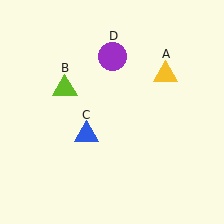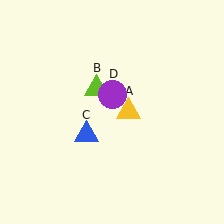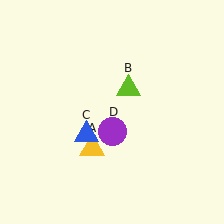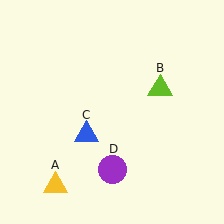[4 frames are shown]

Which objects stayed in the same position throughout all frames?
Blue triangle (object C) remained stationary.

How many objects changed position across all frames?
3 objects changed position: yellow triangle (object A), lime triangle (object B), purple circle (object D).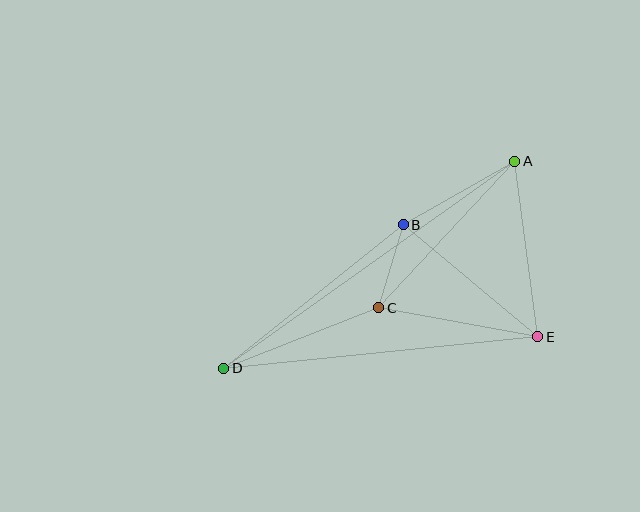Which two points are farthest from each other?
Points A and D are farthest from each other.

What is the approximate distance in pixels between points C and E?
The distance between C and E is approximately 161 pixels.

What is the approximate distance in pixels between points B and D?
The distance between B and D is approximately 230 pixels.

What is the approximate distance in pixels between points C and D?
The distance between C and D is approximately 166 pixels.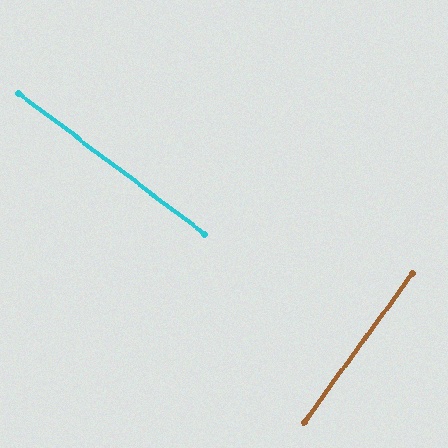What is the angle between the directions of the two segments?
Approximately 89 degrees.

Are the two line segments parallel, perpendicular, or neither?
Perpendicular — they meet at approximately 89°.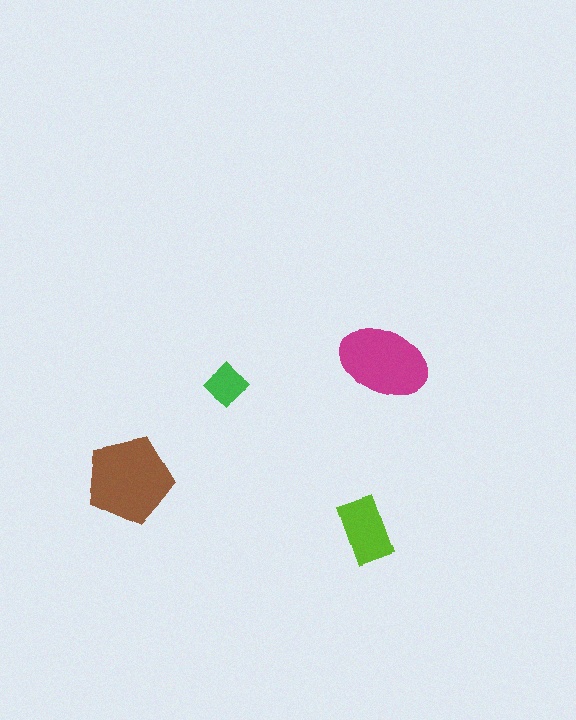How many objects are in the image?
There are 4 objects in the image.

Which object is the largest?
The brown pentagon.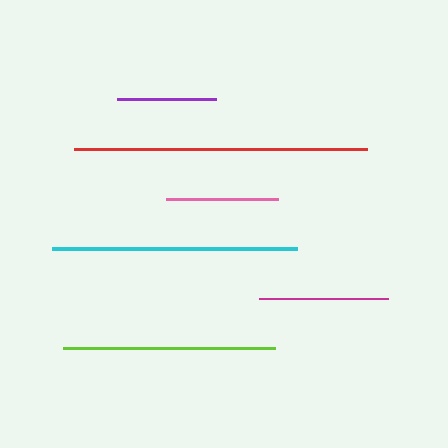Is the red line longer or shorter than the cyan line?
The red line is longer than the cyan line.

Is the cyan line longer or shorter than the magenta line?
The cyan line is longer than the magenta line.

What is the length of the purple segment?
The purple segment is approximately 99 pixels long.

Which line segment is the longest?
The red line is the longest at approximately 293 pixels.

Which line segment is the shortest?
The purple line is the shortest at approximately 99 pixels.